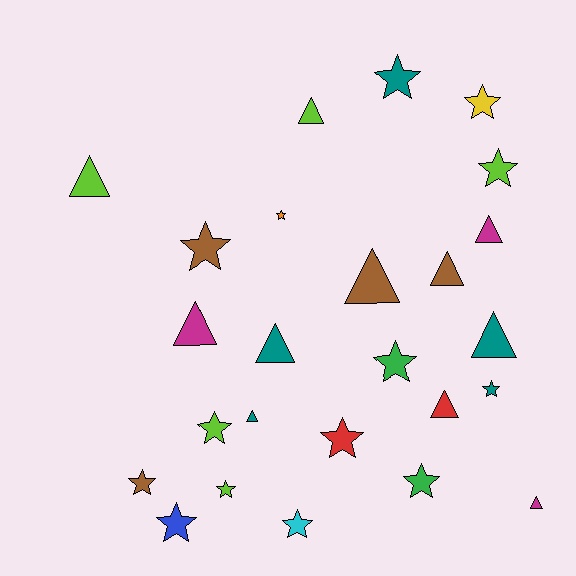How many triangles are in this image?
There are 11 triangles.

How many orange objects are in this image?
There is 1 orange object.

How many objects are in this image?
There are 25 objects.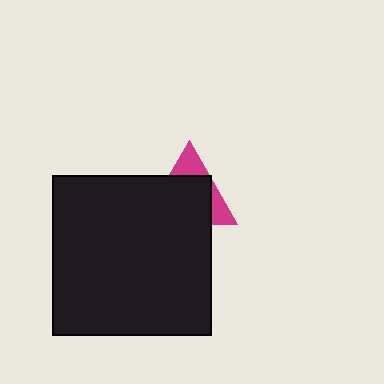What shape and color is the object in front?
The object in front is a black square.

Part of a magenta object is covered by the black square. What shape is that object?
It is a triangle.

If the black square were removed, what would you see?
You would see the complete magenta triangle.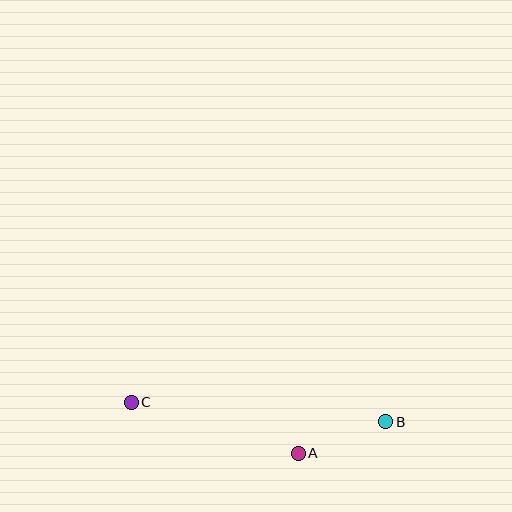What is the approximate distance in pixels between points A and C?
The distance between A and C is approximately 175 pixels.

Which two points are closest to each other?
Points A and B are closest to each other.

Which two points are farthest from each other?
Points B and C are farthest from each other.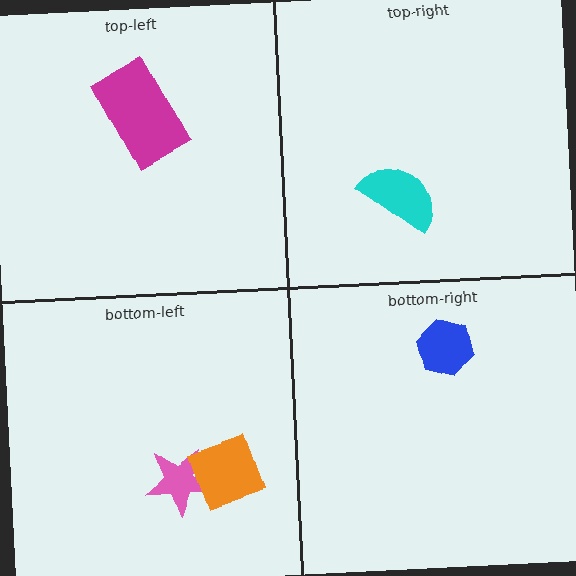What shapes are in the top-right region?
The cyan semicircle.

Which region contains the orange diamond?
The bottom-left region.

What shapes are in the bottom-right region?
The blue hexagon.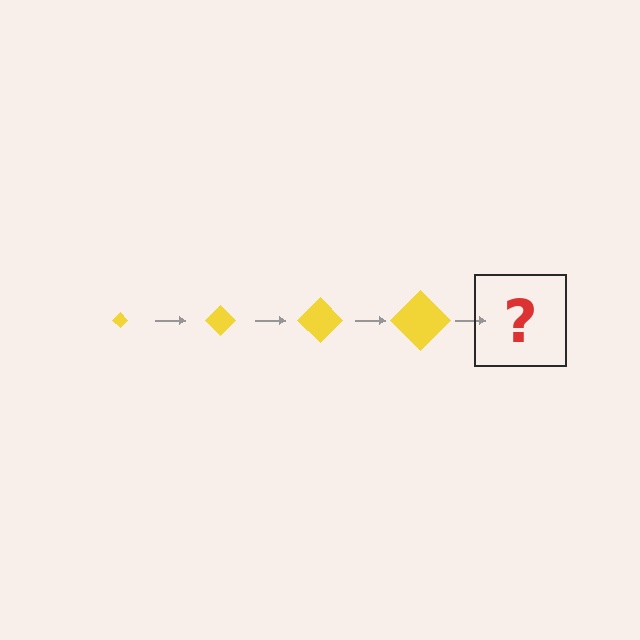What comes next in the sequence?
The next element should be a yellow diamond, larger than the previous one.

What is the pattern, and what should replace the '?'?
The pattern is that the diamond gets progressively larger each step. The '?' should be a yellow diamond, larger than the previous one.